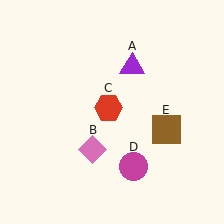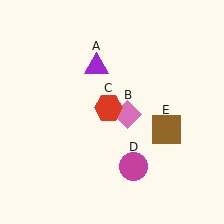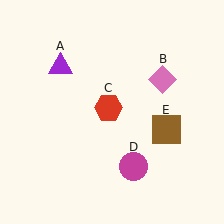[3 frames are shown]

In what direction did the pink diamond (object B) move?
The pink diamond (object B) moved up and to the right.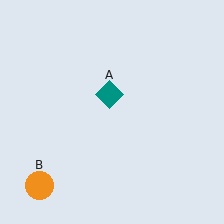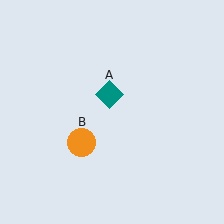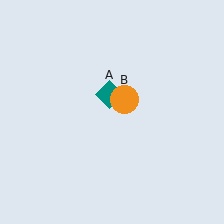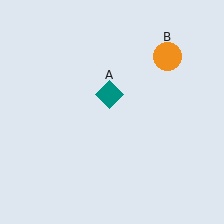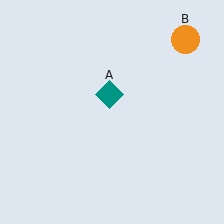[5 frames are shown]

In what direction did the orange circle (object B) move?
The orange circle (object B) moved up and to the right.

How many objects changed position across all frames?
1 object changed position: orange circle (object B).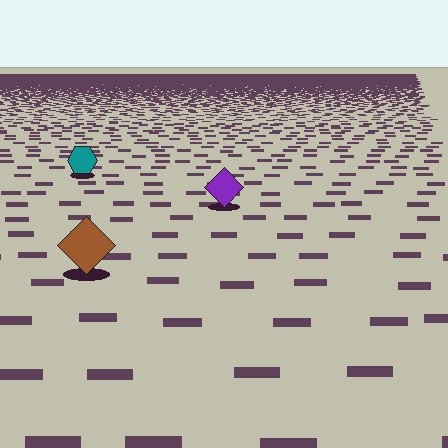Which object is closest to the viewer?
The brown diamond is closest. The texture marks near it are larger and more spread out.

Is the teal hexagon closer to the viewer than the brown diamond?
No. The brown diamond is closer — you can tell from the texture gradient: the ground texture is coarser near it.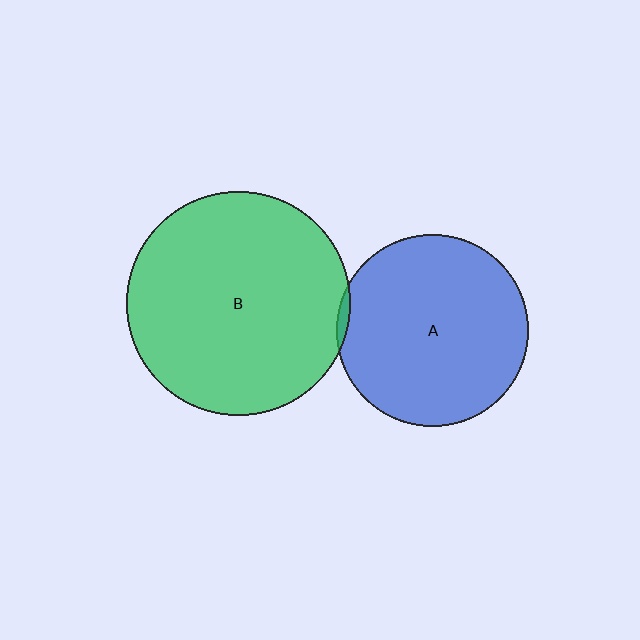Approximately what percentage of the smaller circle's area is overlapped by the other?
Approximately 5%.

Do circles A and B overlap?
Yes.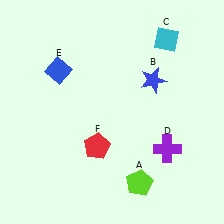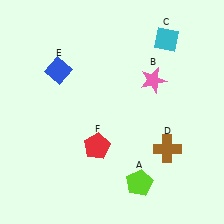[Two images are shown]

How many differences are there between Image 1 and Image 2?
There are 2 differences between the two images.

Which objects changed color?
B changed from blue to pink. D changed from purple to brown.